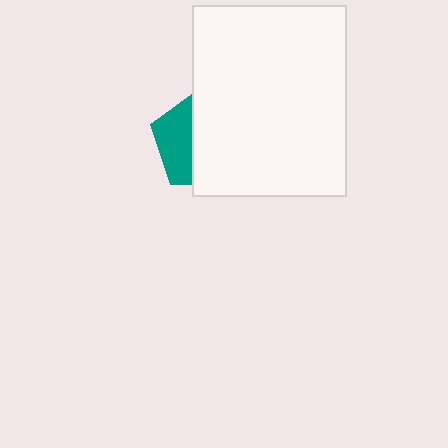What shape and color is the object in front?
The object in front is a white rectangle.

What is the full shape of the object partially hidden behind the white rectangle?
The partially hidden object is a teal pentagon.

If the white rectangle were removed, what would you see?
You would see the complete teal pentagon.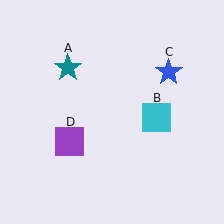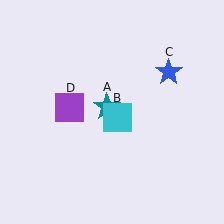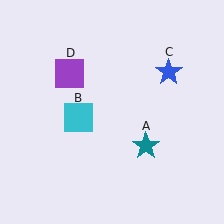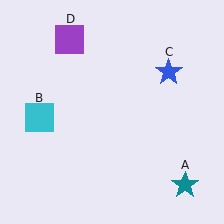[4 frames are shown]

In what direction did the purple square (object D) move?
The purple square (object D) moved up.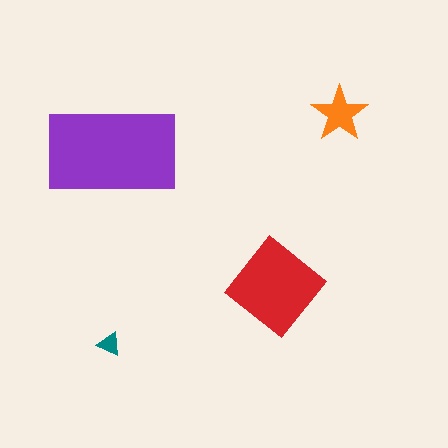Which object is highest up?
The orange star is topmost.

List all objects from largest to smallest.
The purple rectangle, the red diamond, the orange star, the teal triangle.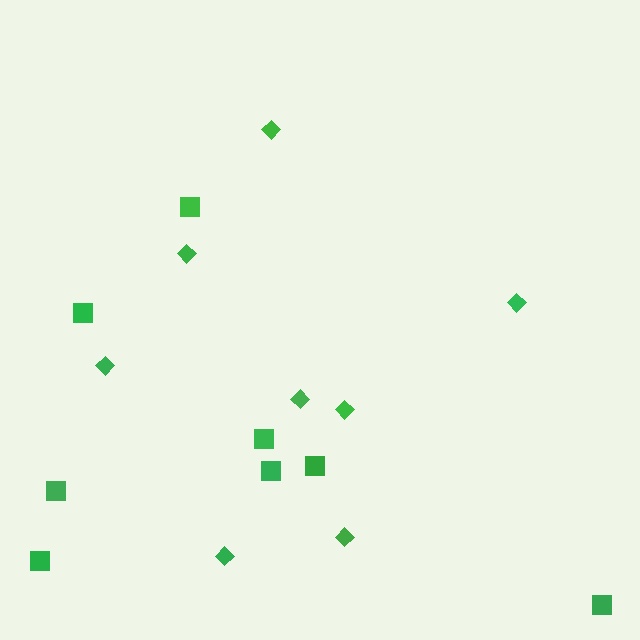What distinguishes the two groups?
There are 2 groups: one group of diamonds (8) and one group of squares (8).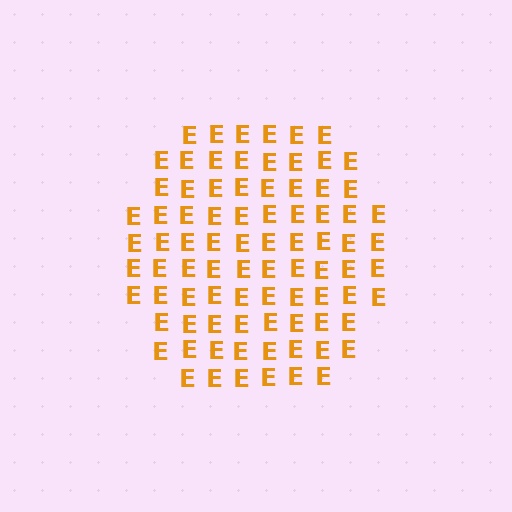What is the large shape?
The large shape is a hexagon.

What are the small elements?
The small elements are letter E's.